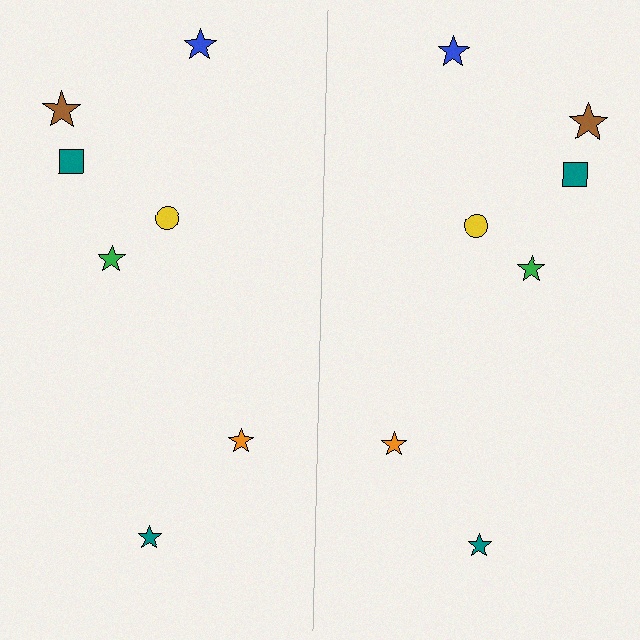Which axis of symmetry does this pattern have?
The pattern has a vertical axis of symmetry running through the center of the image.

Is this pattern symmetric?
Yes, this pattern has bilateral (reflection) symmetry.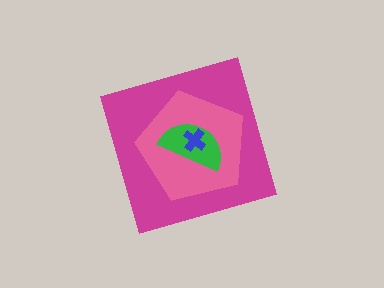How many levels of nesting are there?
4.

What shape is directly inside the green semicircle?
The blue cross.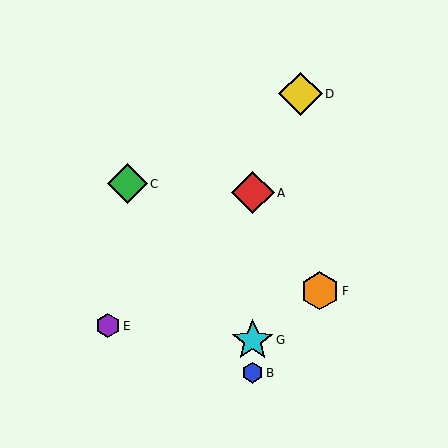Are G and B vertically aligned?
Yes, both are at x≈253.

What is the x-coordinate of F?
Object F is at x≈320.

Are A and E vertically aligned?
No, A is at x≈253 and E is at x≈108.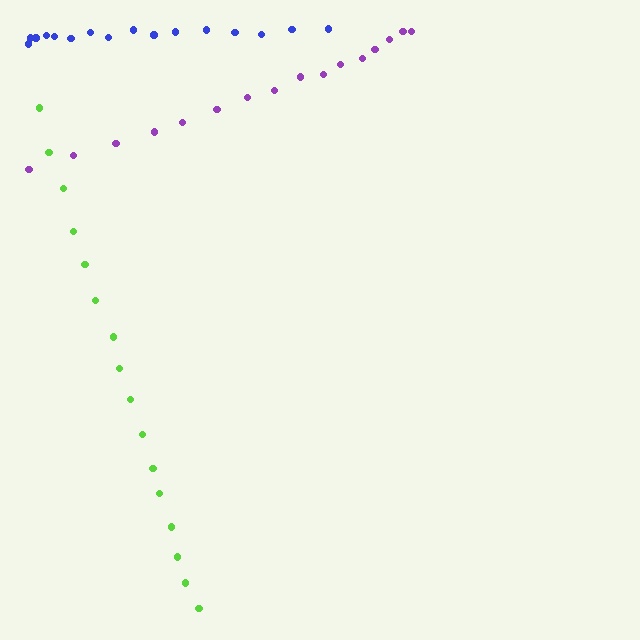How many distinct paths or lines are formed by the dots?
There are 3 distinct paths.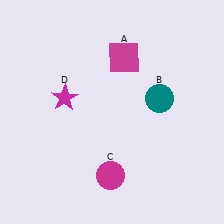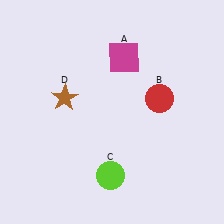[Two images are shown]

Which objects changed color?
B changed from teal to red. C changed from magenta to lime. D changed from magenta to brown.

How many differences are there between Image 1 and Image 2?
There are 3 differences between the two images.